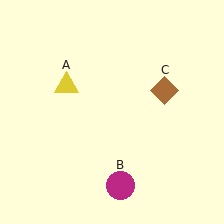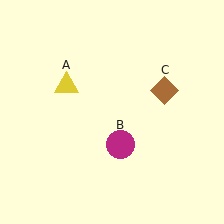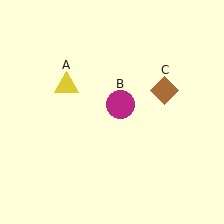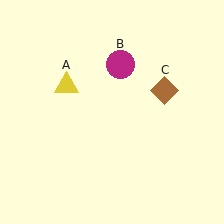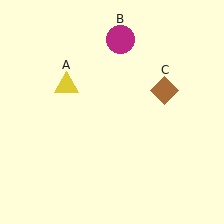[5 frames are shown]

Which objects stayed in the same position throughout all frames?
Yellow triangle (object A) and brown diamond (object C) remained stationary.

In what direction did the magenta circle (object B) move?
The magenta circle (object B) moved up.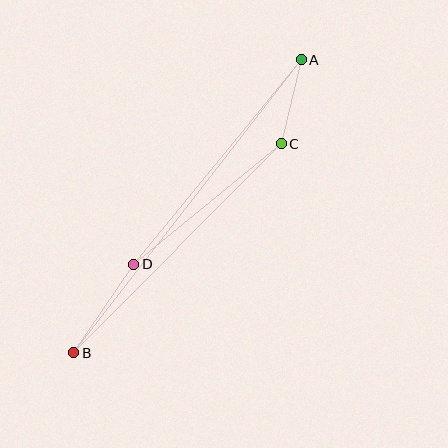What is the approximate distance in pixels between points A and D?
The distance between A and D is approximately 264 pixels.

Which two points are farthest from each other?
Points A and B are farthest from each other.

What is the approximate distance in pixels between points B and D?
The distance between B and D is approximately 107 pixels.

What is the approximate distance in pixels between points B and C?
The distance between B and C is approximately 295 pixels.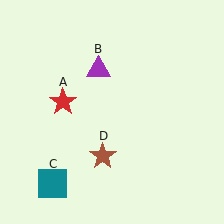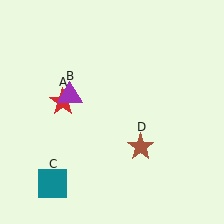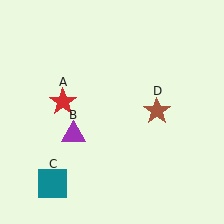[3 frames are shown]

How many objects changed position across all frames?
2 objects changed position: purple triangle (object B), brown star (object D).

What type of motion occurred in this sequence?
The purple triangle (object B), brown star (object D) rotated counterclockwise around the center of the scene.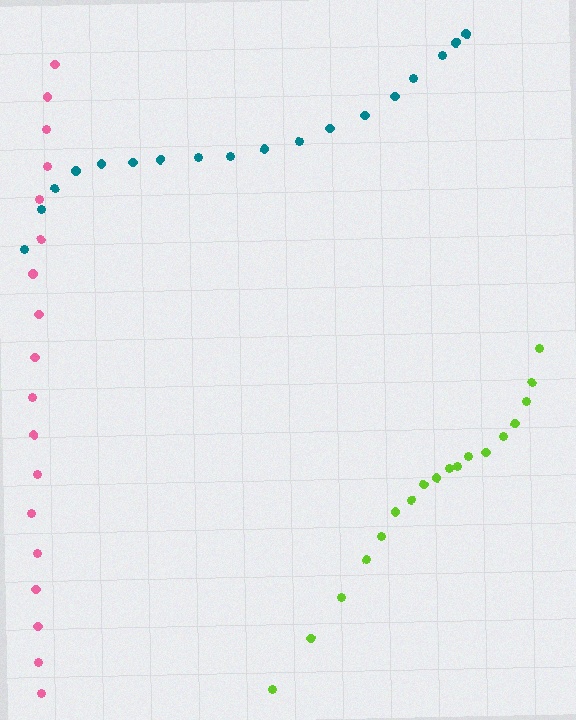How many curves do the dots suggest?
There are 3 distinct paths.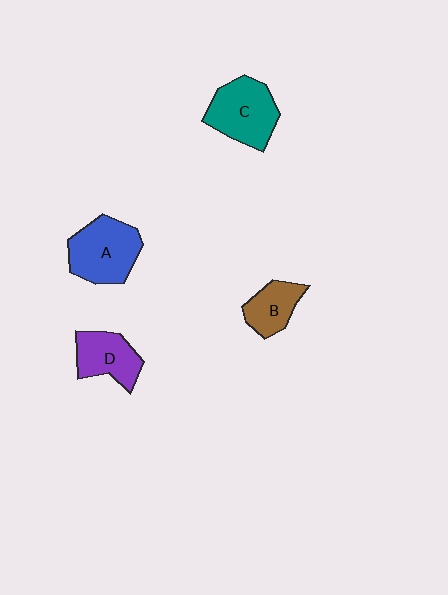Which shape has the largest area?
Shape A (blue).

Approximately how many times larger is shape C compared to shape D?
Approximately 1.3 times.